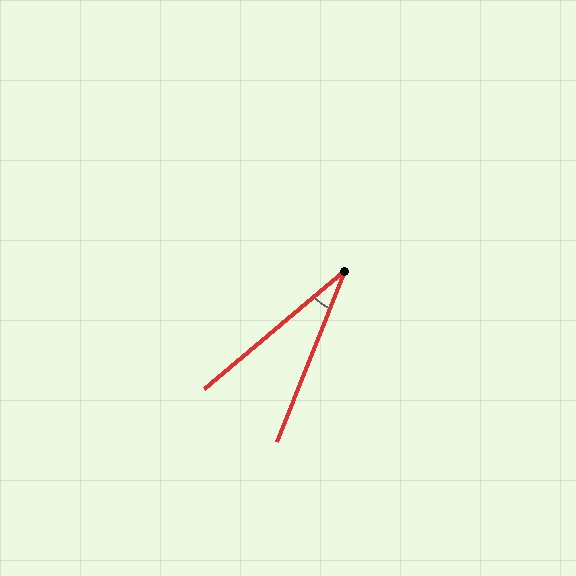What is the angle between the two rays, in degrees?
Approximately 28 degrees.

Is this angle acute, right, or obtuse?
It is acute.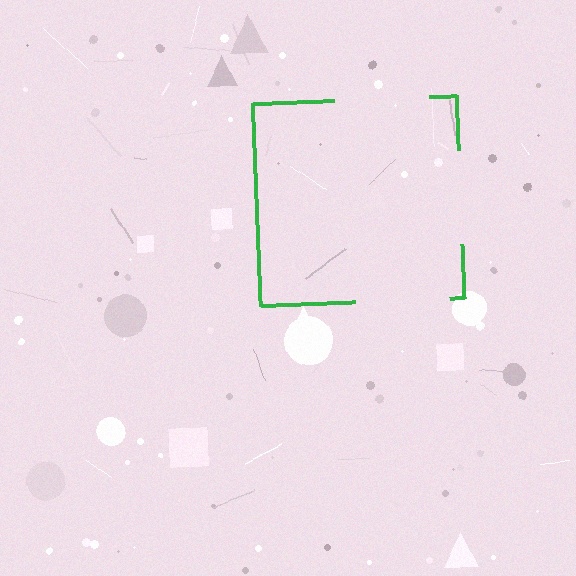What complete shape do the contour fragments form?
The contour fragments form a square.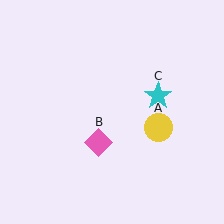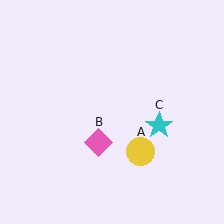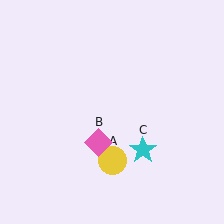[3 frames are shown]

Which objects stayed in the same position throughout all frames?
Pink diamond (object B) remained stationary.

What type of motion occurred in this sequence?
The yellow circle (object A), cyan star (object C) rotated clockwise around the center of the scene.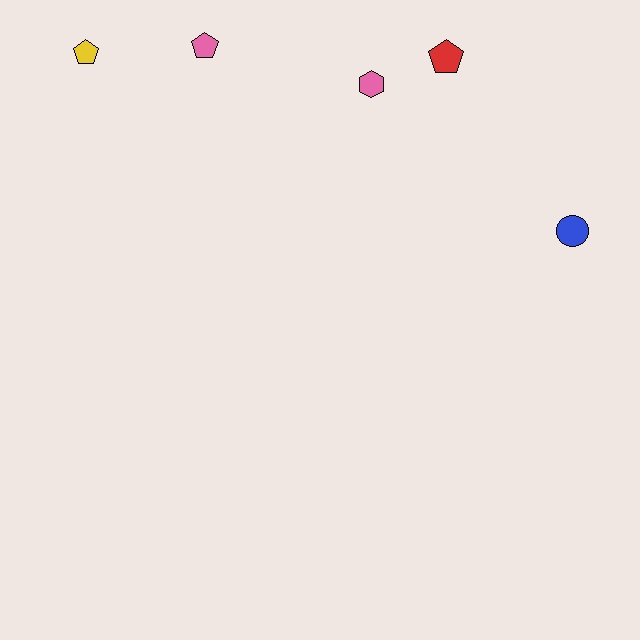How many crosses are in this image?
There are no crosses.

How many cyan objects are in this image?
There are no cyan objects.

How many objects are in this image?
There are 5 objects.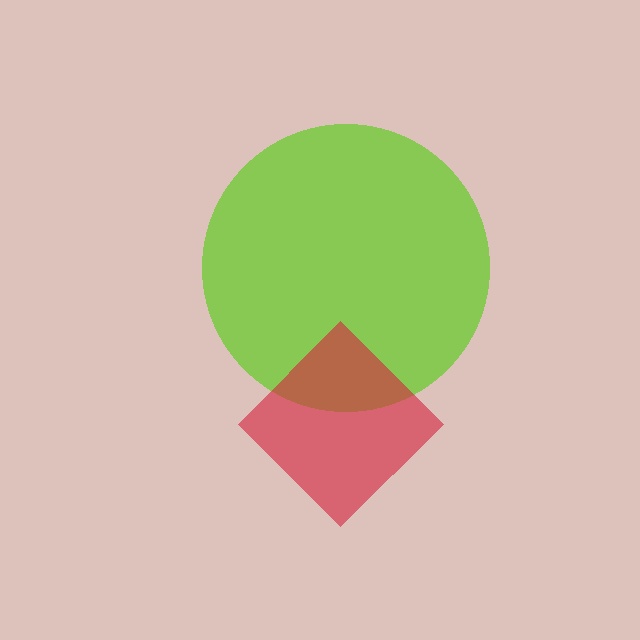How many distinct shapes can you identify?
There are 2 distinct shapes: a lime circle, a red diamond.